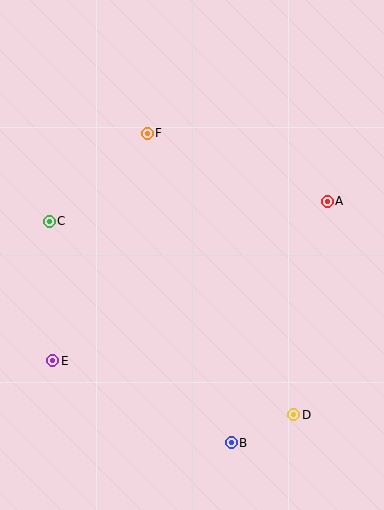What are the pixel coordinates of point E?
Point E is at (53, 361).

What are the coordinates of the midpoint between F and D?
The midpoint between F and D is at (220, 274).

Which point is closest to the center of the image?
Point F at (147, 133) is closest to the center.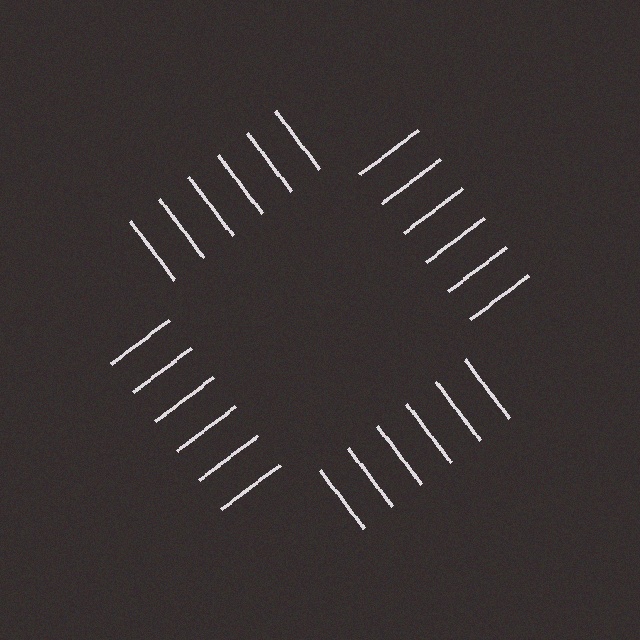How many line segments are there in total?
24 — 6 along each of the 4 edges.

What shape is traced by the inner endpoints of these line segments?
An illusory square — the line segments terminate on its edges but no continuous stroke is drawn.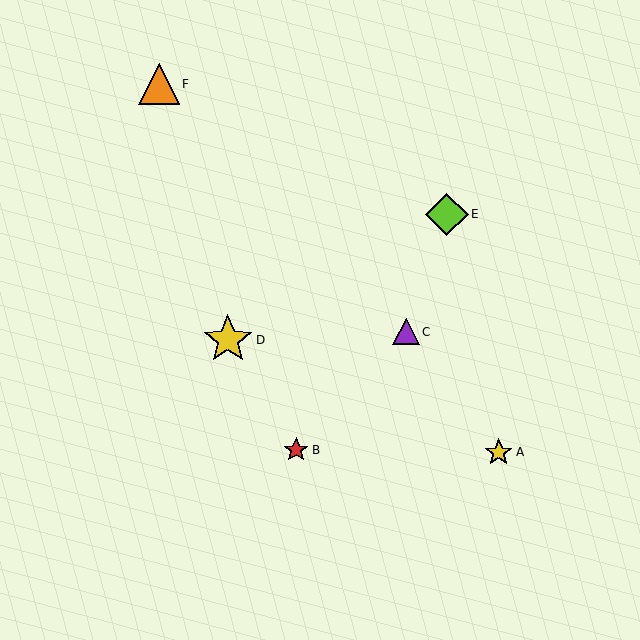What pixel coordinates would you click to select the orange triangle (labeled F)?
Click at (159, 84) to select the orange triangle F.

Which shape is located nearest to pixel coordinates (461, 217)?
The lime diamond (labeled E) at (447, 214) is nearest to that location.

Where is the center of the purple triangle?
The center of the purple triangle is at (406, 332).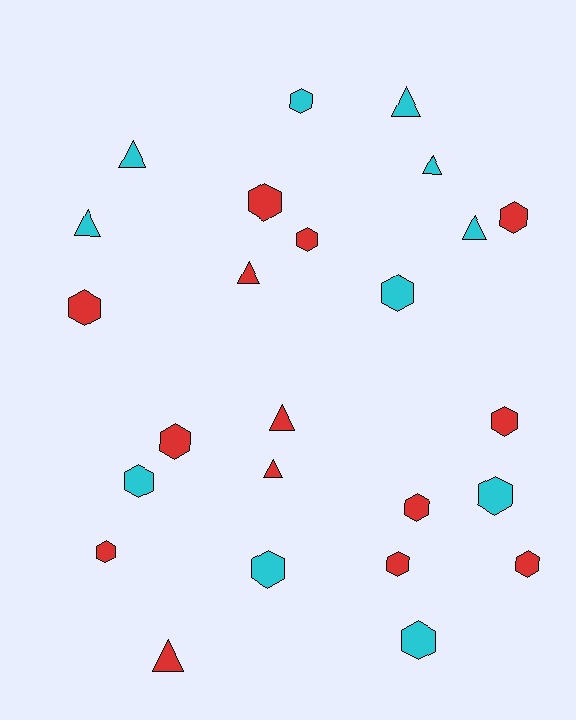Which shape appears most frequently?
Hexagon, with 16 objects.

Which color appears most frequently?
Red, with 14 objects.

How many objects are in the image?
There are 25 objects.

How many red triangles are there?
There are 4 red triangles.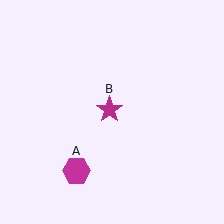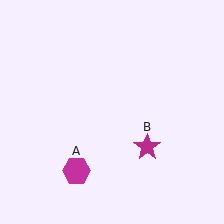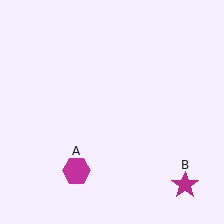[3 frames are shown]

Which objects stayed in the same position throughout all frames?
Magenta hexagon (object A) remained stationary.